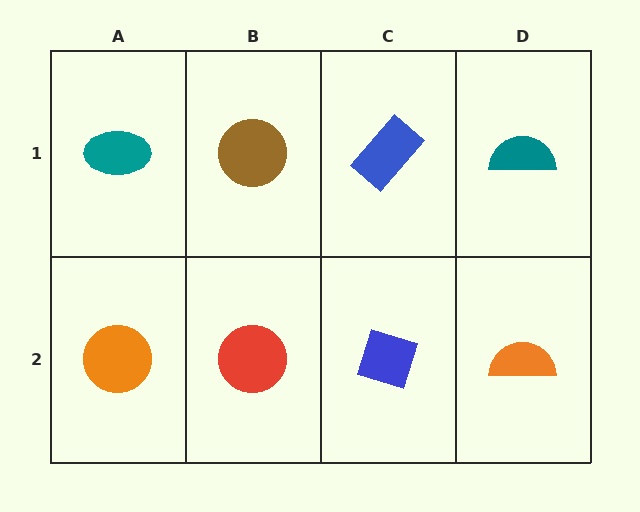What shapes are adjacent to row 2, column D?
A teal semicircle (row 1, column D), a blue diamond (row 2, column C).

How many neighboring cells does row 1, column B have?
3.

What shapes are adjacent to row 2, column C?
A blue rectangle (row 1, column C), a red circle (row 2, column B), an orange semicircle (row 2, column D).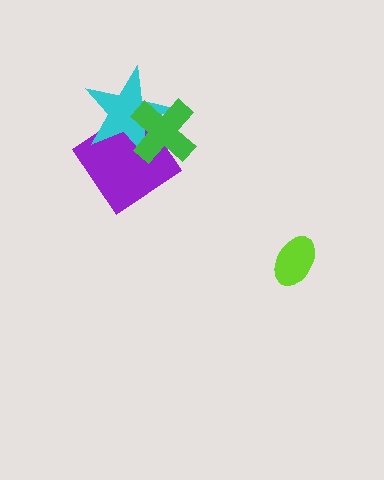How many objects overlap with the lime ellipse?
0 objects overlap with the lime ellipse.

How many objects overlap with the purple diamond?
2 objects overlap with the purple diamond.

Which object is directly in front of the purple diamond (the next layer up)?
The cyan star is directly in front of the purple diamond.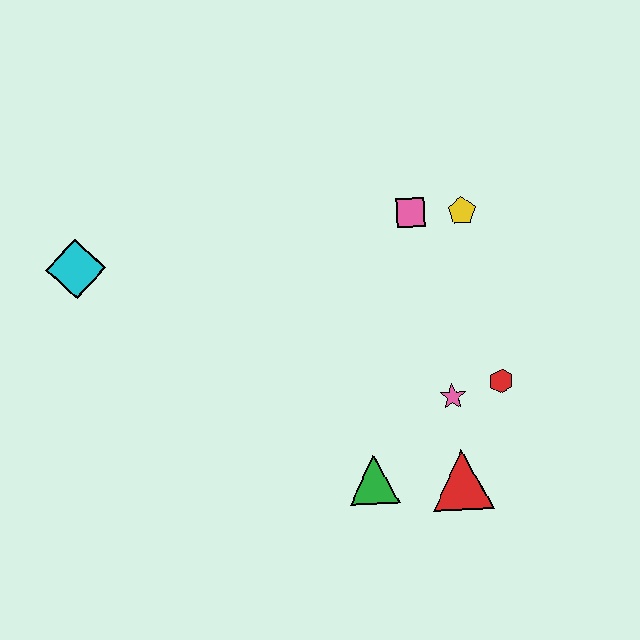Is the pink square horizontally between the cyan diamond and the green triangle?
No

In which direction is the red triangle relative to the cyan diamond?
The red triangle is to the right of the cyan diamond.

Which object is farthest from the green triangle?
The cyan diamond is farthest from the green triangle.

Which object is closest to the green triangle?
The red triangle is closest to the green triangle.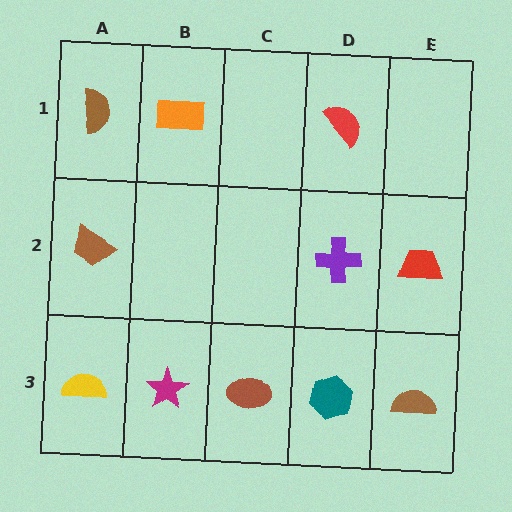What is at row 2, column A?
A brown trapezoid.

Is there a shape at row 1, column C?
No, that cell is empty.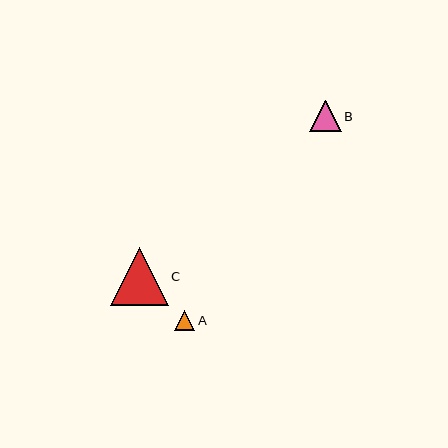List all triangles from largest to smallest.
From largest to smallest: C, B, A.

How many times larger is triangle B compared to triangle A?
Triangle B is approximately 1.5 times the size of triangle A.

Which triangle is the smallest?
Triangle A is the smallest with a size of approximately 21 pixels.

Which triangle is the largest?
Triangle C is the largest with a size of approximately 58 pixels.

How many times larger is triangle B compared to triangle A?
Triangle B is approximately 1.5 times the size of triangle A.